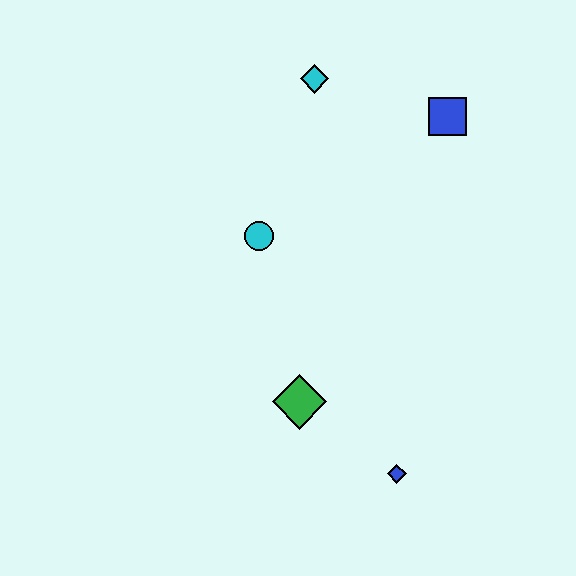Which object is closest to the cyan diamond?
The blue square is closest to the cyan diamond.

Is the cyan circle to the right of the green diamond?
No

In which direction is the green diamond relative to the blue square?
The green diamond is below the blue square.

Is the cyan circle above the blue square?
No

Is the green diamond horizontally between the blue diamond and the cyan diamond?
No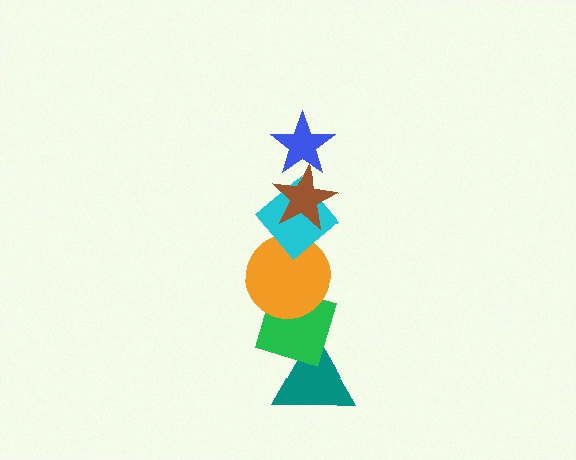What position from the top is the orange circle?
The orange circle is 4th from the top.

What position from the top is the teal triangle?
The teal triangle is 6th from the top.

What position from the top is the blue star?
The blue star is 1st from the top.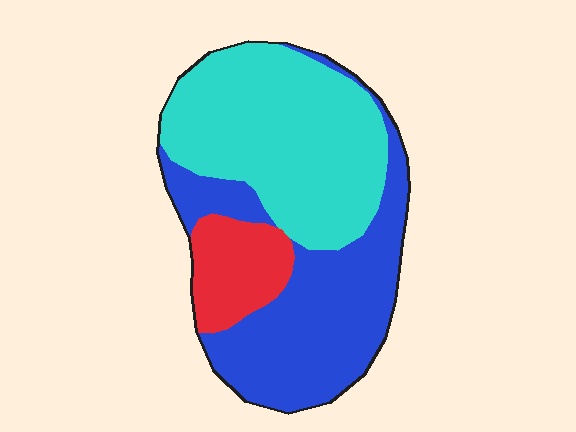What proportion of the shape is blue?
Blue covers about 40% of the shape.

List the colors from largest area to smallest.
From largest to smallest: cyan, blue, red.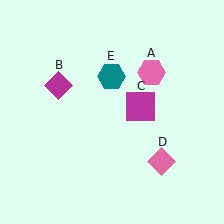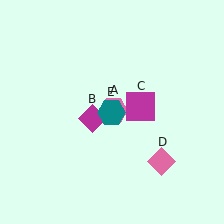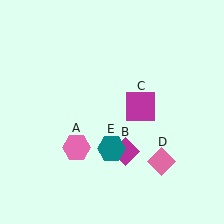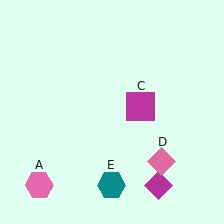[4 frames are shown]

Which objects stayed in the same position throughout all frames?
Magenta square (object C) and pink diamond (object D) remained stationary.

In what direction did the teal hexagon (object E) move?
The teal hexagon (object E) moved down.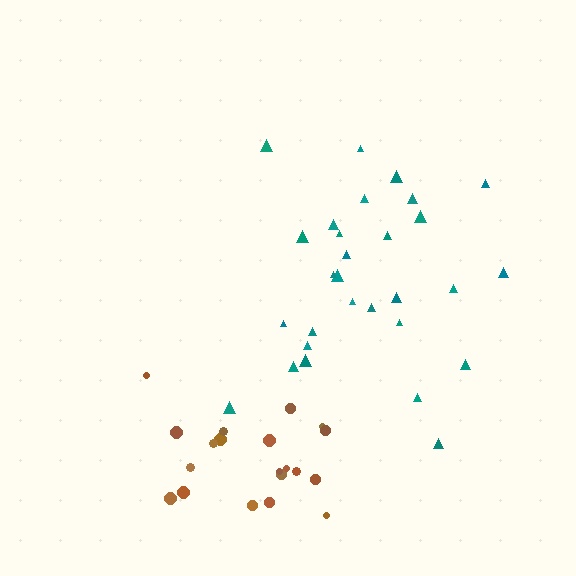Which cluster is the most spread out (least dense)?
Teal.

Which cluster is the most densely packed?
Brown.